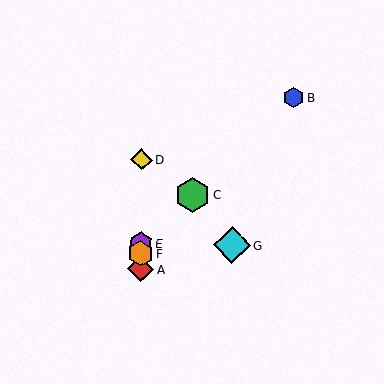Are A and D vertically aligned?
Yes, both are at x≈141.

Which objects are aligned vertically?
Objects A, D, E, F are aligned vertically.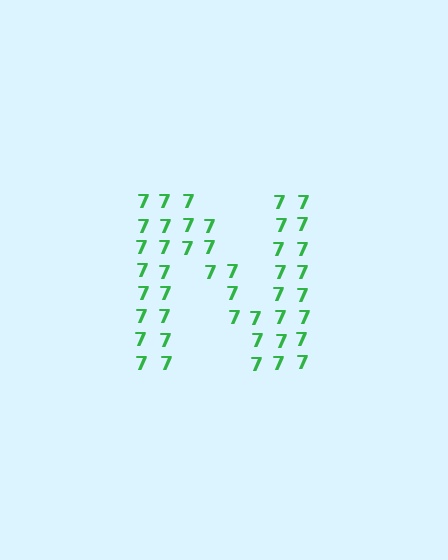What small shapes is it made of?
It is made of small digit 7's.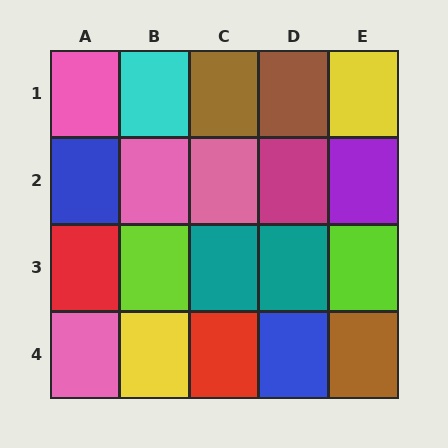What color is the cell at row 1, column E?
Yellow.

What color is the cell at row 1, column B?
Cyan.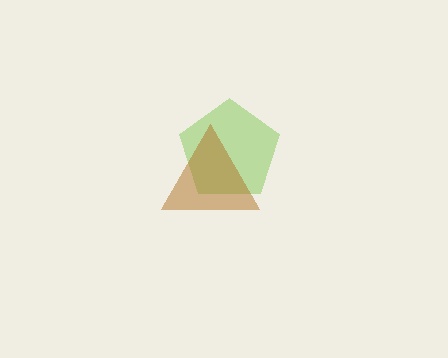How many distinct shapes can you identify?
There are 2 distinct shapes: a lime pentagon, a brown triangle.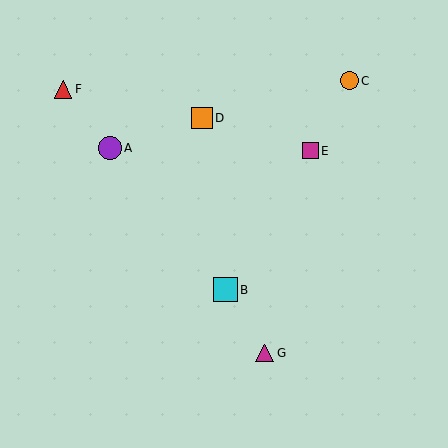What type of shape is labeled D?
Shape D is an orange square.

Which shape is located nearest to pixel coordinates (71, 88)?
The red triangle (labeled F) at (63, 89) is nearest to that location.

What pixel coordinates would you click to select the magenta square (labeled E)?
Click at (311, 151) to select the magenta square E.